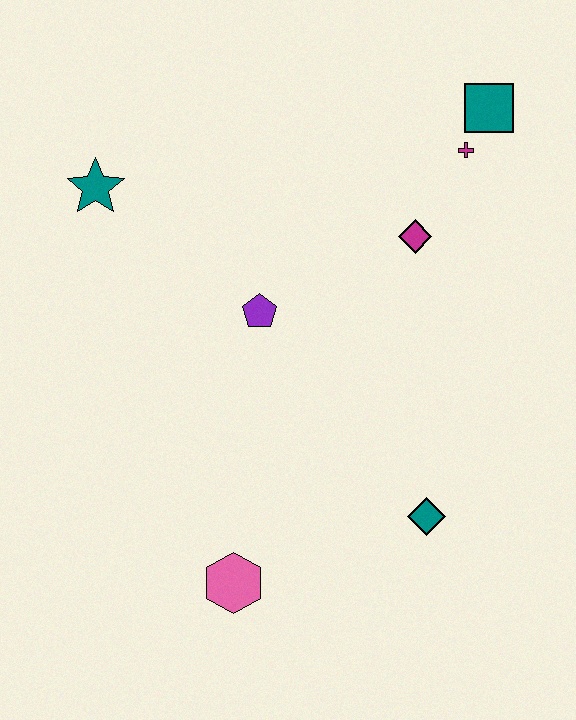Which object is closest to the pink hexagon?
The teal diamond is closest to the pink hexagon.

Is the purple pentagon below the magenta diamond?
Yes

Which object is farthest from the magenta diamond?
The pink hexagon is farthest from the magenta diamond.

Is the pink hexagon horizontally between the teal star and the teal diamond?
Yes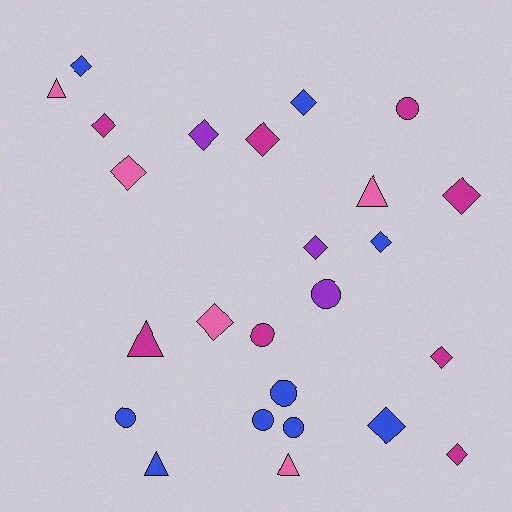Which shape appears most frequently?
Diamond, with 13 objects.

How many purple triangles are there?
There are no purple triangles.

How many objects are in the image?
There are 25 objects.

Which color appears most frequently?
Blue, with 9 objects.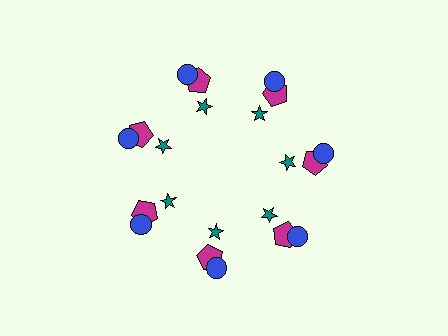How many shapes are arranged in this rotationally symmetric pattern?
There are 21 shapes, arranged in 7 groups of 3.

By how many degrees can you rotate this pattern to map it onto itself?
The pattern maps onto itself every 51 degrees of rotation.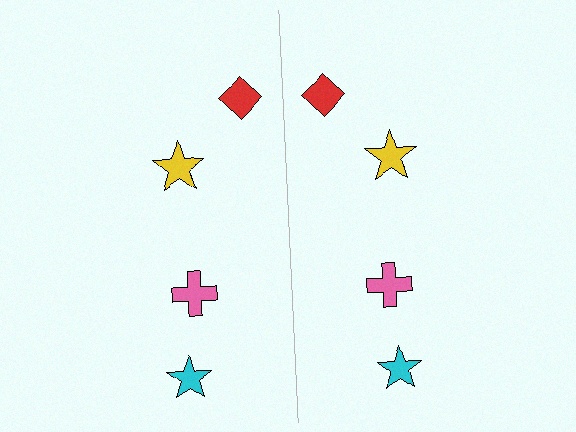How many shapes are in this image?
There are 8 shapes in this image.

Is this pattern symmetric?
Yes, this pattern has bilateral (reflection) symmetry.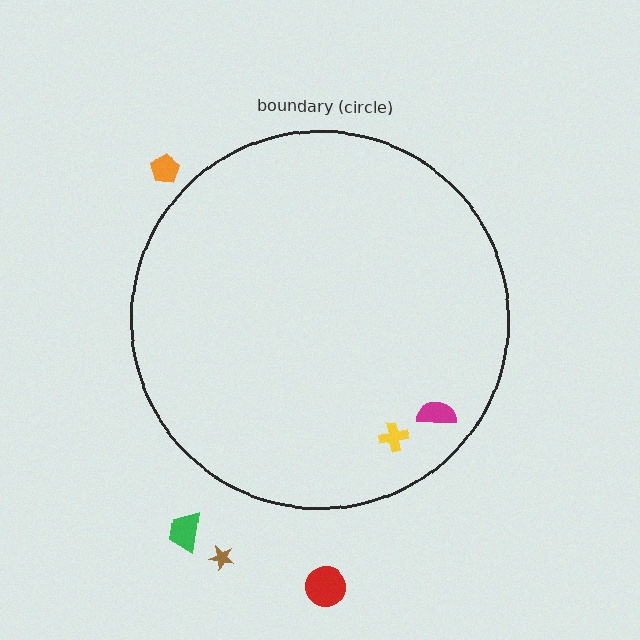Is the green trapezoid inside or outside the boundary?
Outside.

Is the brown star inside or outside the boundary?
Outside.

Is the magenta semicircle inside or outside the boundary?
Inside.